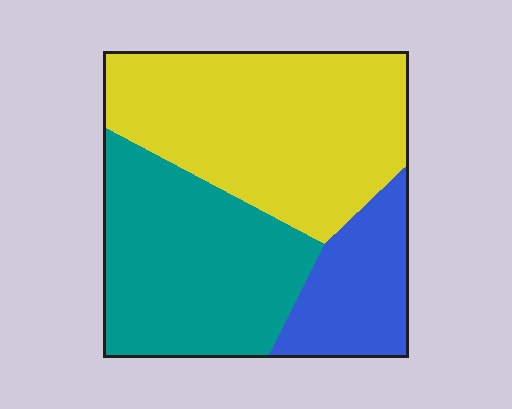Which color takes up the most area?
Yellow, at roughly 45%.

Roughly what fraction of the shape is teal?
Teal takes up about three eighths (3/8) of the shape.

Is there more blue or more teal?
Teal.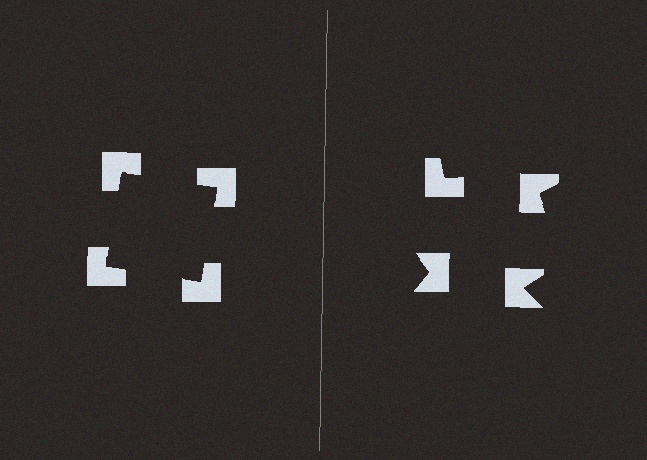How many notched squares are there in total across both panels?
8 — 4 on each side.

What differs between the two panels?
The notched squares are positioned identically on both sides; only the wedge orientations differ. On the left they align to a square; on the right they are misaligned.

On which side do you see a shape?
An illusory square appears on the left side. On the right side the wedge cuts are rotated, so no coherent shape forms.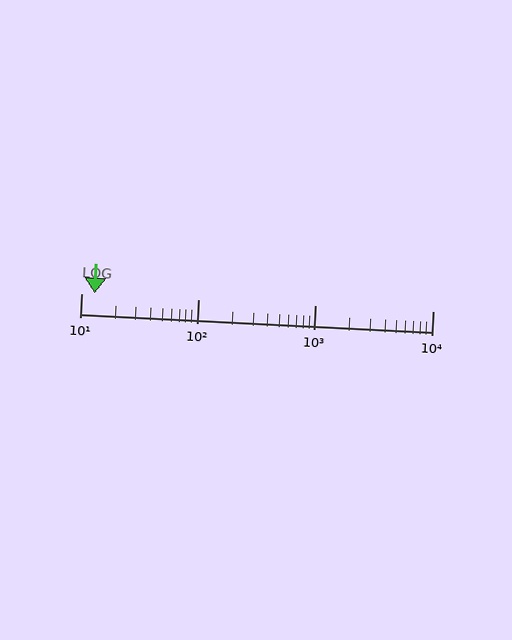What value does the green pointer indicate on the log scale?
The pointer indicates approximately 13.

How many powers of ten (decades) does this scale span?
The scale spans 3 decades, from 10 to 10000.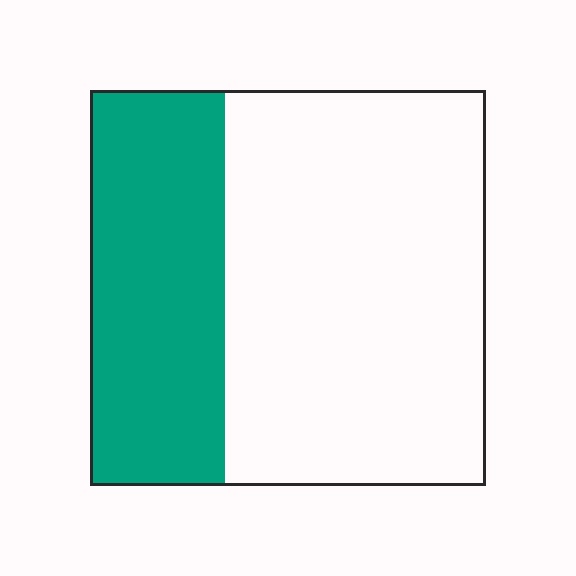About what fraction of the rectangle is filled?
About one third (1/3).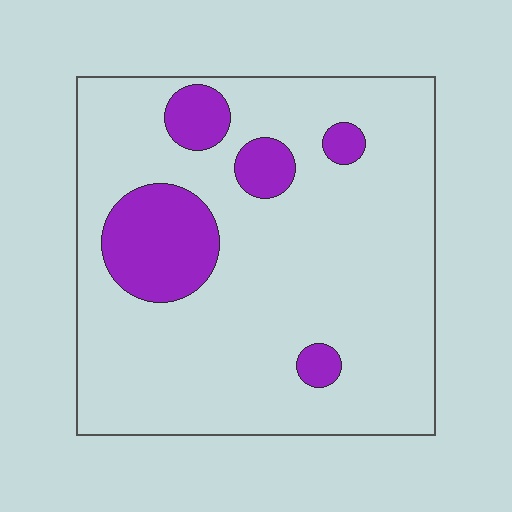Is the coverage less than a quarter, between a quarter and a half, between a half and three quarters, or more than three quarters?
Less than a quarter.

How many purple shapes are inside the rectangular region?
5.